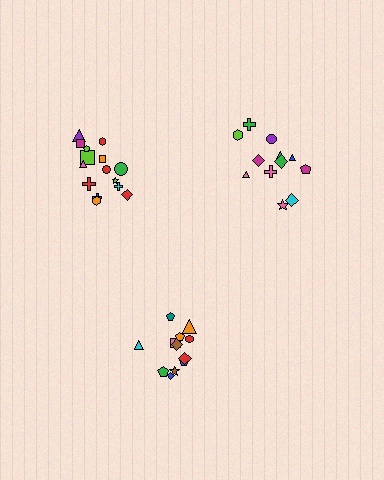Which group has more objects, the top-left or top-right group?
The top-left group.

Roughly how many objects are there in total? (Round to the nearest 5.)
Roughly 40 objects in total.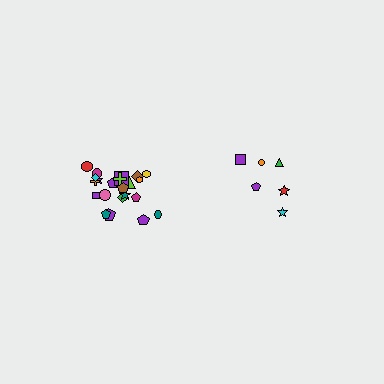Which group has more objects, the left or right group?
The left group.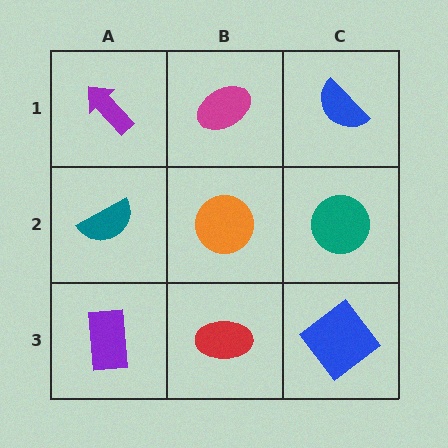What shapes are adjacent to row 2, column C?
A blue semicircle (row 1, column C), a blue diamond (row 3, column C), an orange circle (row 2, column B).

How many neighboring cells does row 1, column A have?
2.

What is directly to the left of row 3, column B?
A purple rectangle.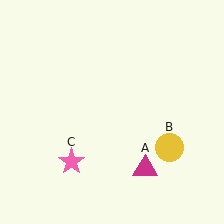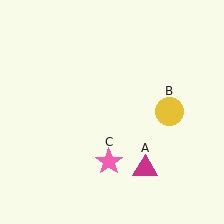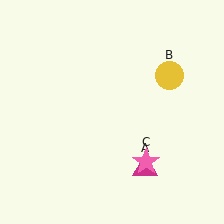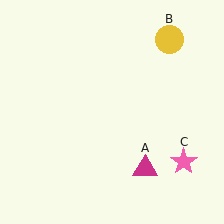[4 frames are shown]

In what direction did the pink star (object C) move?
The pink star (object C) moved right.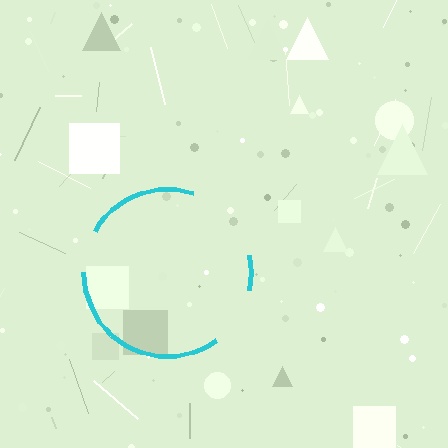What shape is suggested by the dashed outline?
The dashed outline suggests a circle.